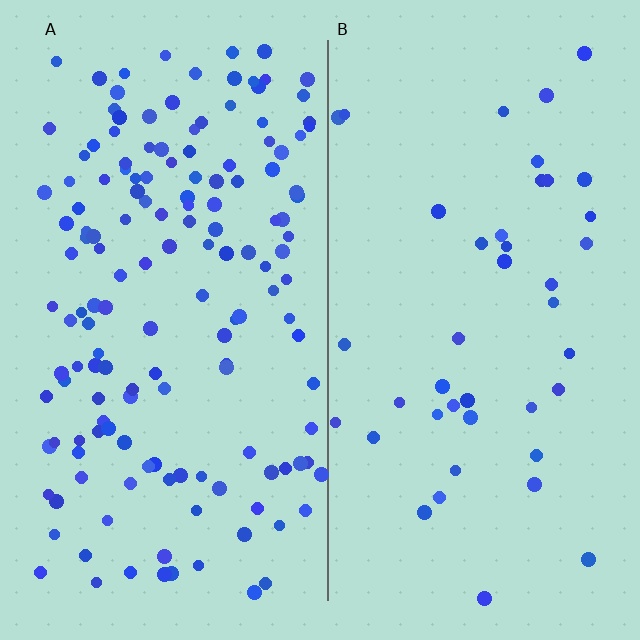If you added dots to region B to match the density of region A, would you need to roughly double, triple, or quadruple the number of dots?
Approximately quadruple.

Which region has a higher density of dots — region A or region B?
A (the left).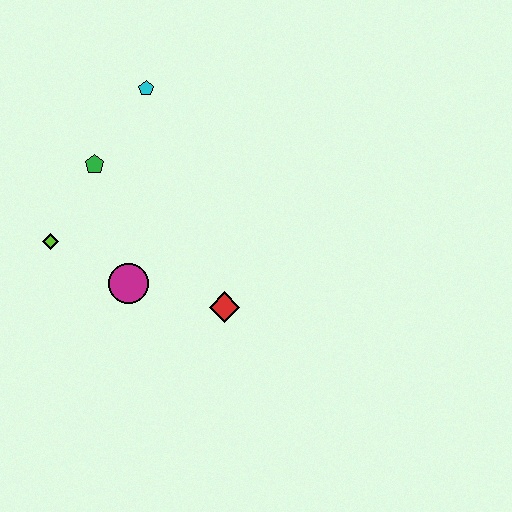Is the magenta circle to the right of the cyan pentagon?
No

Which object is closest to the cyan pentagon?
The green pentagon is closest to the cyan pentagon.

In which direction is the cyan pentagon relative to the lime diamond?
The cyan pentagon is above the lime diamond.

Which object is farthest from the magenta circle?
The cyan pentagon is farthest from the magenta circle.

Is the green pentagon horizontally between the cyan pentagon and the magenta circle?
No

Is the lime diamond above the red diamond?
Yes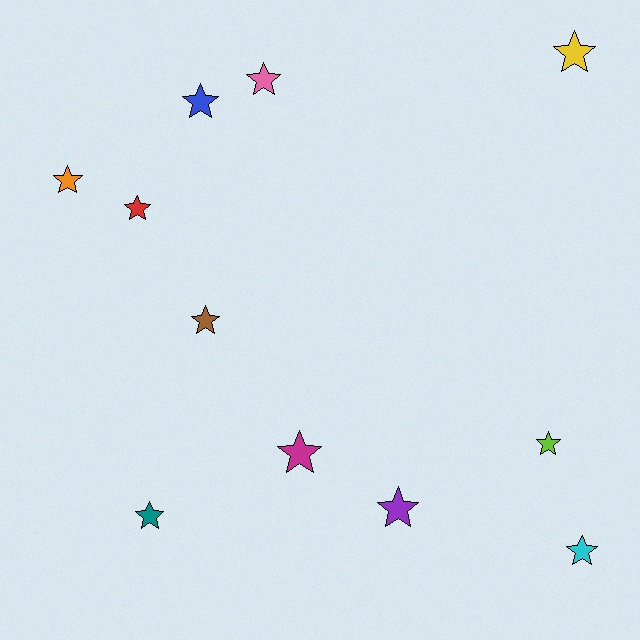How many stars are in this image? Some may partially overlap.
There are 11 stars.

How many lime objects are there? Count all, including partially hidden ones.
There is 1 lime object.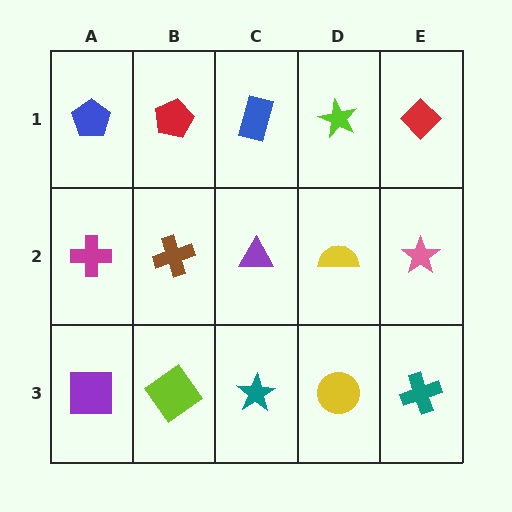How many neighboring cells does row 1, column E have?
2.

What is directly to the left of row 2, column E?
A yellow semicircle.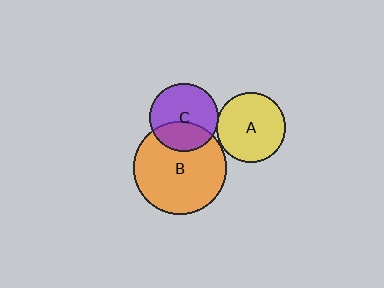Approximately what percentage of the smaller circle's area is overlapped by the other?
Approximately 35%.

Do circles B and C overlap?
Yes.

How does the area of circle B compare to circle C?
Approximately 1.8 times.